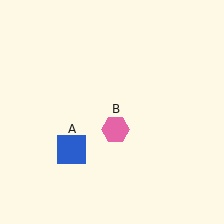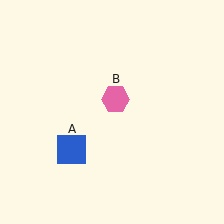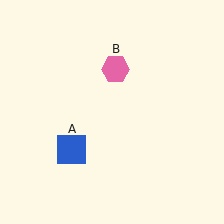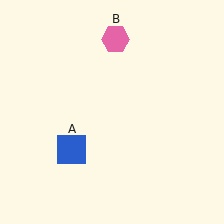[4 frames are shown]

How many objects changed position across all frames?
1 object changed position: pink hexagon (object B).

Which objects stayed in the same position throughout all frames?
Blue square (object A) remained stationary.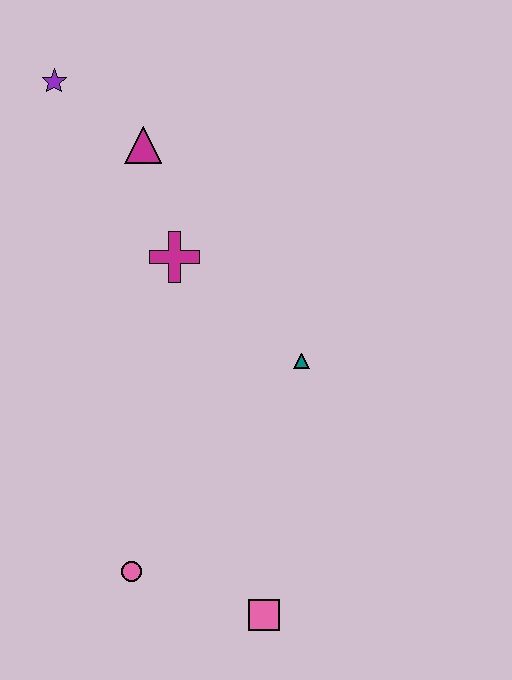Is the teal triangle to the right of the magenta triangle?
Yes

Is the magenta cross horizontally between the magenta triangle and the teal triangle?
Yes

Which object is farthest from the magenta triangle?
The pink square is farthest from the magenta triangle.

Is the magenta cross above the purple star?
No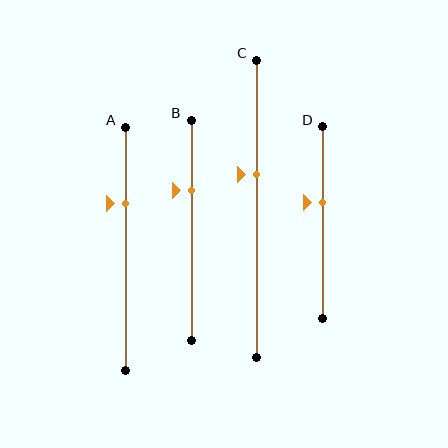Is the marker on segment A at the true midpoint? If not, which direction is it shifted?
No, the marker on segment A is shifted upward by about 19% of the segment length.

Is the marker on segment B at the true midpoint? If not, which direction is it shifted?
No, the marker on segment B is shifted upward by about 18% of the segment length.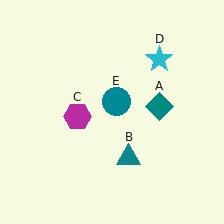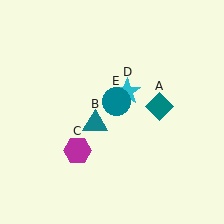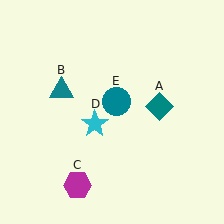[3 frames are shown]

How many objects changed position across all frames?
3 objects changed position: teal triangle (object B), magenta hexagon (object C), cyan star (object D).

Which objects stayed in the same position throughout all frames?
Teal diamond (object A) and teal circle (object E) remained stationary.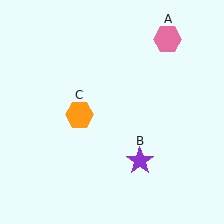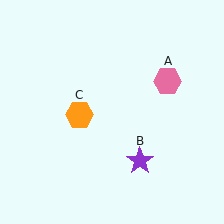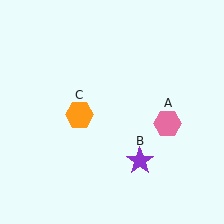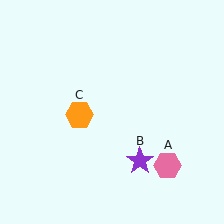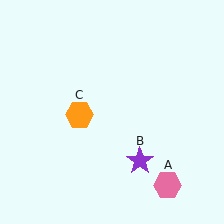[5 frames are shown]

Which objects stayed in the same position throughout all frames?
Purple star (object B) and orange hexagon (object C) remained stationary.